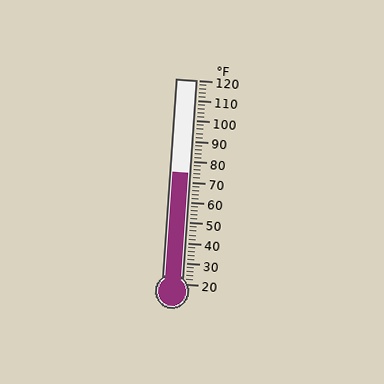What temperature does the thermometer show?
The thermometer shows approximately 74°F.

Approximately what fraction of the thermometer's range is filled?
The thermometer is filled to approximately 55% of its range.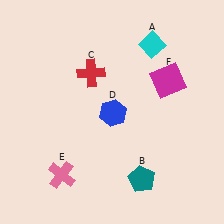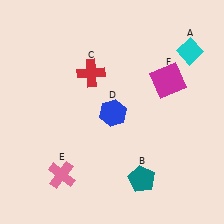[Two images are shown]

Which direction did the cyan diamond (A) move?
The cyan diamond (A) moved right.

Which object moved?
The cyan diamond (A) moved right.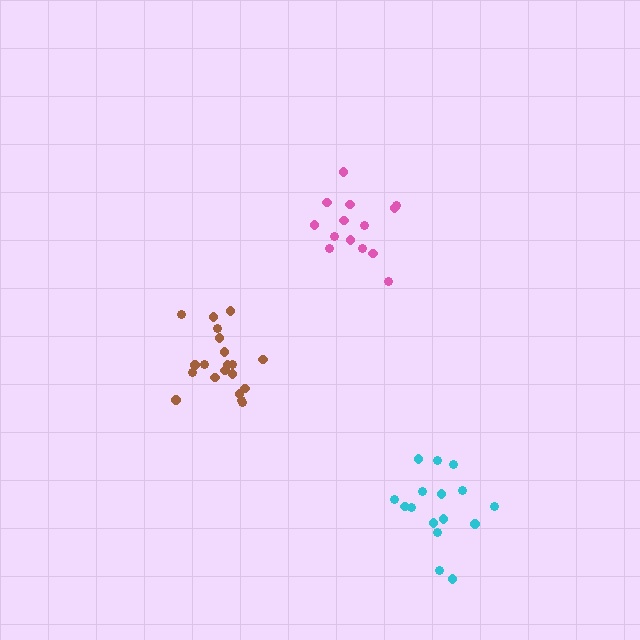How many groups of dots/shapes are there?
There are 3 groups.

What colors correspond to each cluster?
The clusters are colored: brown, pink, cyan.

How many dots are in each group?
Group 1: 20 dots, Group 2: 14 dots, Group 3: 16 dots (50 total).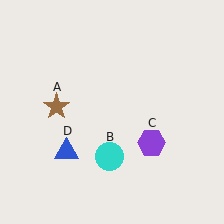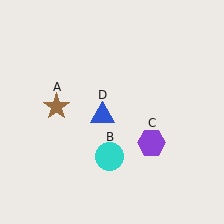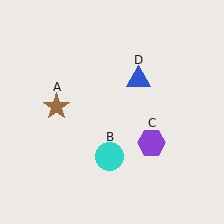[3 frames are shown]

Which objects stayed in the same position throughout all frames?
Brown star (object A) and cyan circle (object B) and purple hexagon (object C) remained stationary.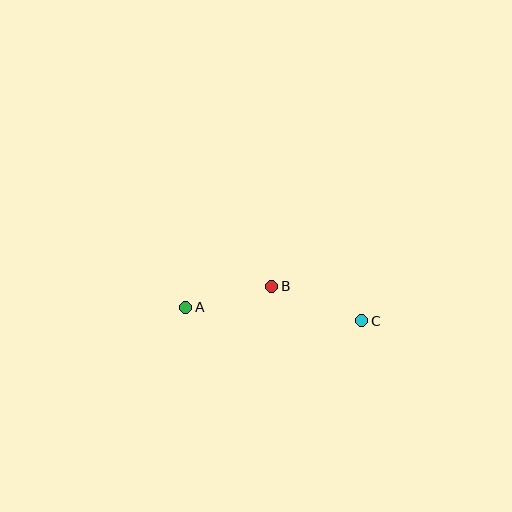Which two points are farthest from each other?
Points A and C are farthest from each other.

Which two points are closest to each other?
Points A and B are closest to each other.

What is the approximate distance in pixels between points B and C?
The distance between B and C is approximately 97 pixels.